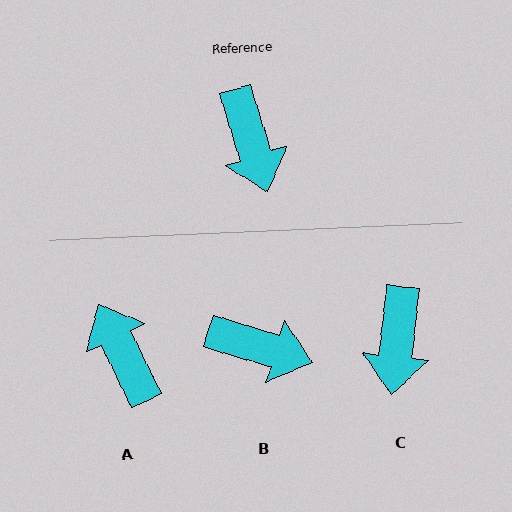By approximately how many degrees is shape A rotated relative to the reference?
Approximately 172 degrees clockwise.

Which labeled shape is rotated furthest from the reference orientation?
A, about 172 degrees away.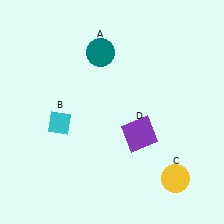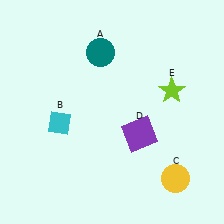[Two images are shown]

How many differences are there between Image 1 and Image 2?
There is 1 difference between the two images.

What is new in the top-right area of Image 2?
A lime star (E) was added in the top-right area of Image 2.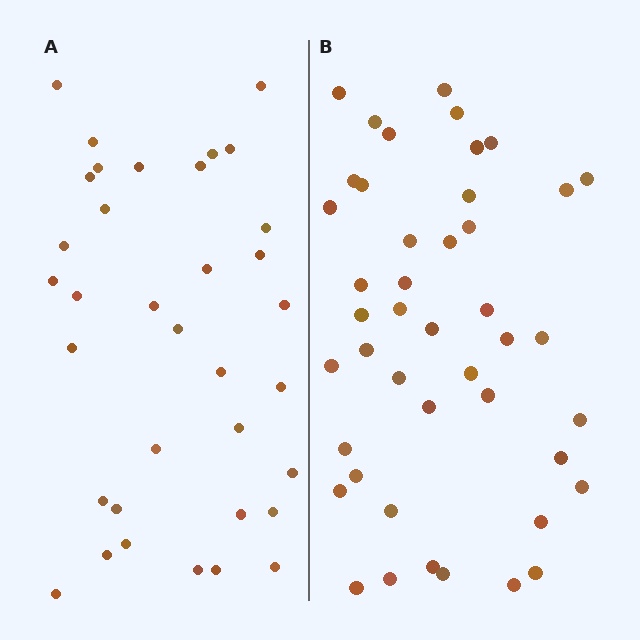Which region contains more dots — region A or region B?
Region B (the right region) has more dots.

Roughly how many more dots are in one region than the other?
Region B has roughly 8 or so more dots than region A.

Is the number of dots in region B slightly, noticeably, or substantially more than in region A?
Region B has noticeably more, but not dramatically so. The ratio is roughly 1.3 to 1.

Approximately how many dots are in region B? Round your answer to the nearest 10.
About 40 dots. (The exact count is 44, which rounds to 40.)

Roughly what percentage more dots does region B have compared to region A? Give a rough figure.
About 25% more.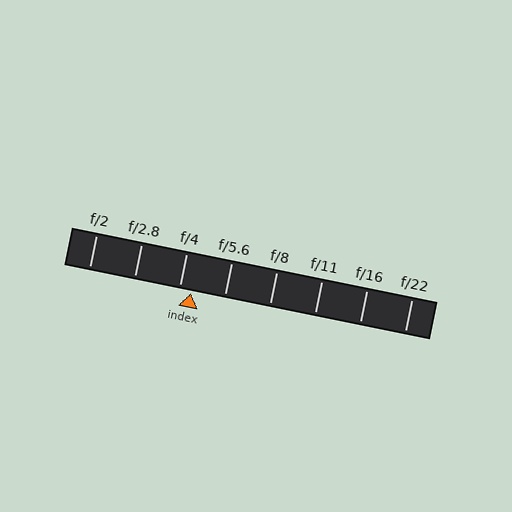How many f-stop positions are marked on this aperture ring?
There are 8 f-stop positions marked.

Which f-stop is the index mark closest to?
The index mark is closest to f/4.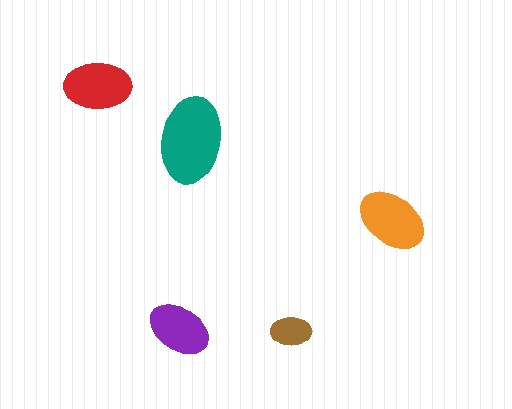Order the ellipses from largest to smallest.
the teal one, the orange one, the red one, the purple one, the brown one.